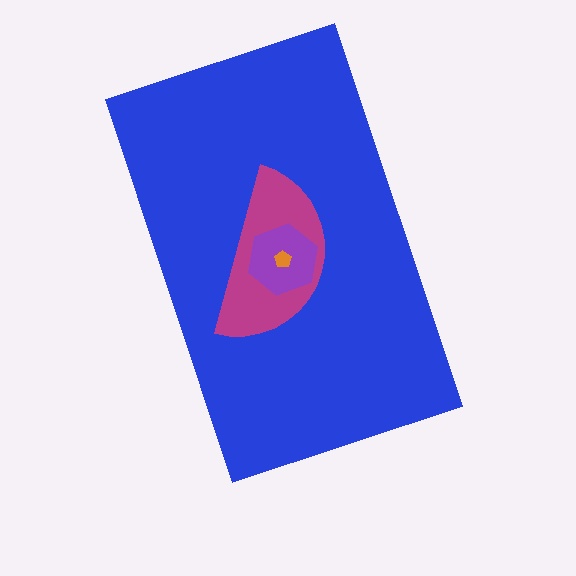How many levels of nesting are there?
4.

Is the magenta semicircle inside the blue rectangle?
Yes.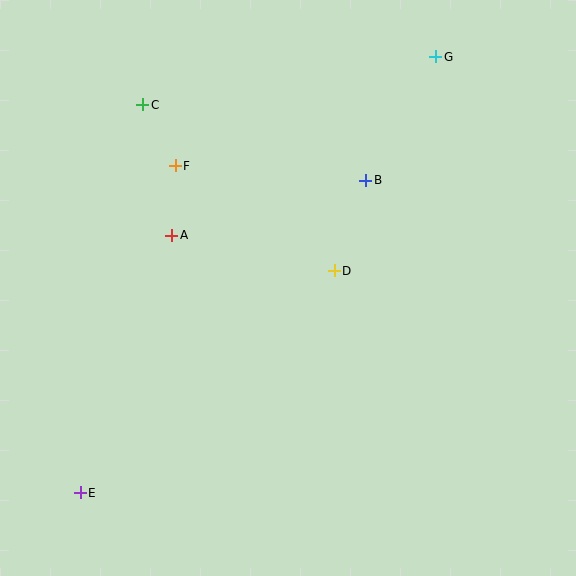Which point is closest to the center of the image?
Point D at (334, 271) is closest to the center.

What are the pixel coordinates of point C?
Point C is at (143, 105).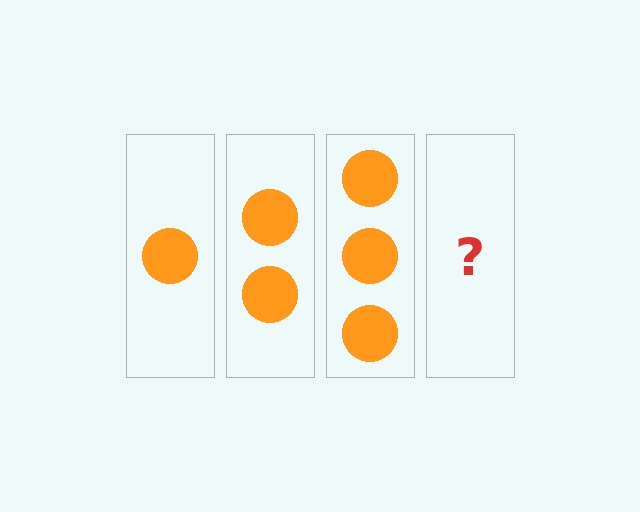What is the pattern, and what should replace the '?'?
The pattern is that each step adds one more circle. The '?' should be 4 circles.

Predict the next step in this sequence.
The next step is 4 circles.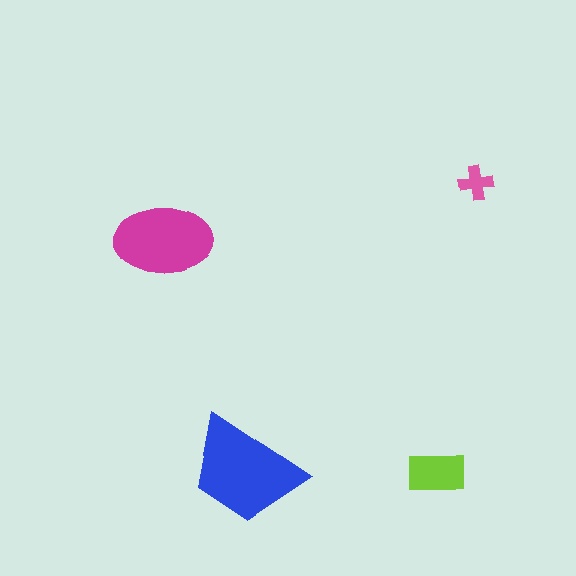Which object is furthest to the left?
The magenta ellipse is leftmost.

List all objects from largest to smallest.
The blue trapezoid, the magenta ellipse, the lime rectangle, the pink cross.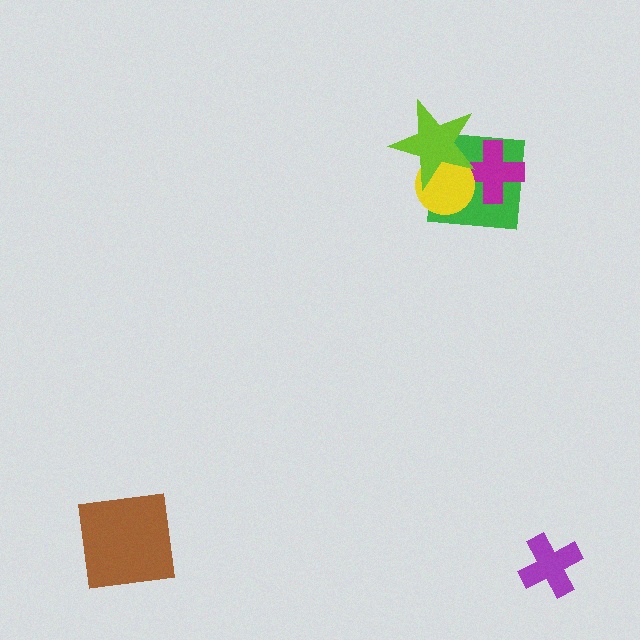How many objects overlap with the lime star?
3 objects overlap with the lime star.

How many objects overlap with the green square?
3 objects overlap with the green square.